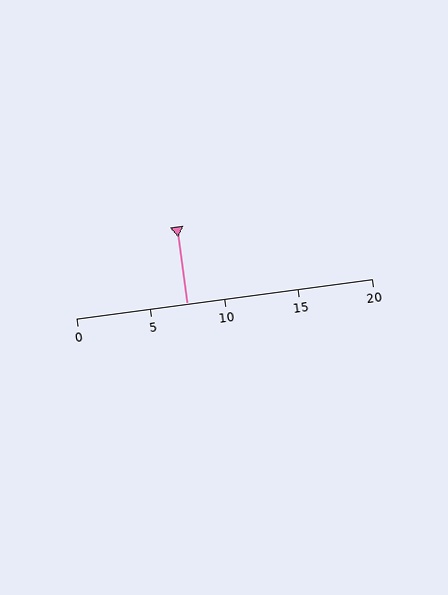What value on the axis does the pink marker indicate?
The marker indicates approximately 7.5.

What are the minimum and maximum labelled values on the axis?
The axis runs from 0 to 20.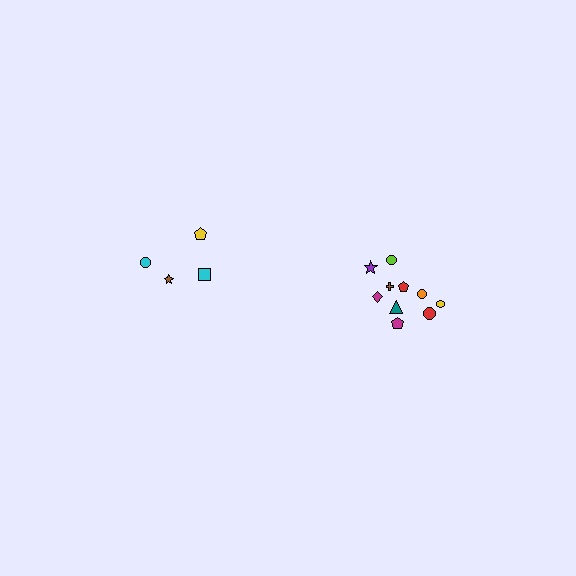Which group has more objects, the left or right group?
The right group.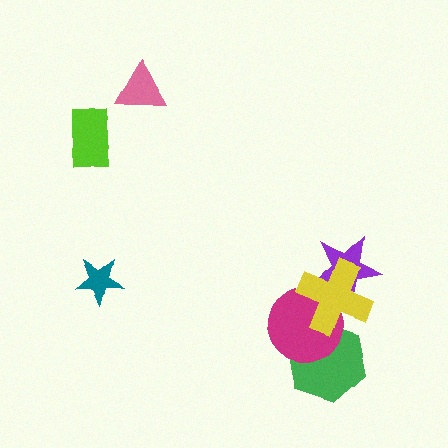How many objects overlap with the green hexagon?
2 objects overlap with the green hexagon.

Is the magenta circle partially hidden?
Yes, it is partially covered by another shape.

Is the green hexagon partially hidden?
Yes, it is partially covered by another shape.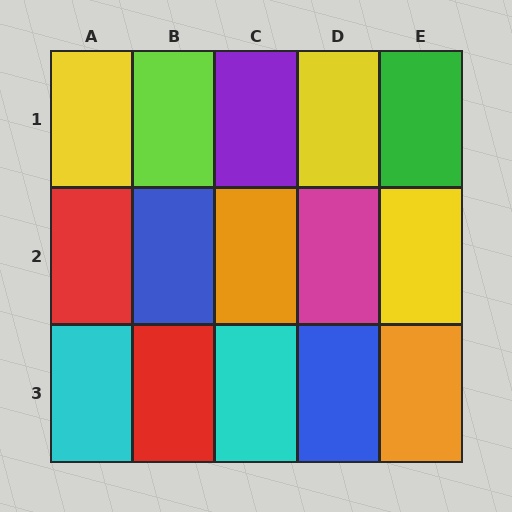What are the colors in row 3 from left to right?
Cyan, red, cyan, blue, orange.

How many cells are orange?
2 cells are orange.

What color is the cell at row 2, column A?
Red.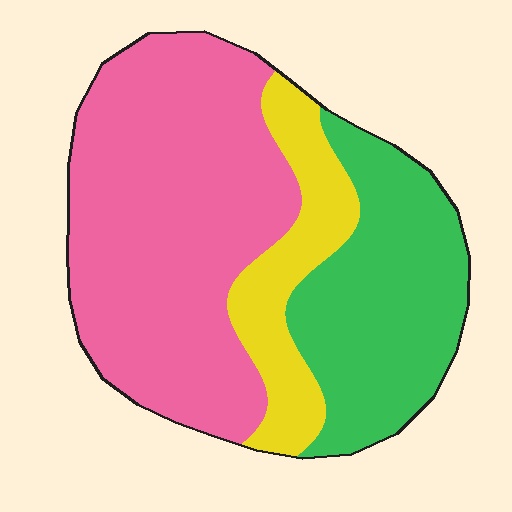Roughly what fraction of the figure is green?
Green covers about 30% of the figure.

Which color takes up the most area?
Pink, at roughly 55%.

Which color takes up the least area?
Yellow, at roughly 15%.